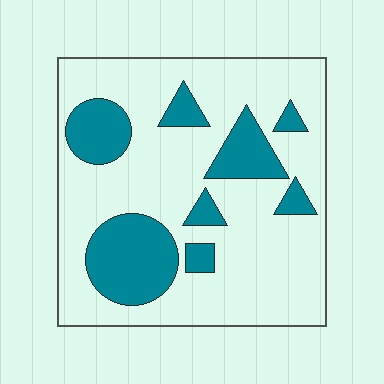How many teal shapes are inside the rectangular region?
8.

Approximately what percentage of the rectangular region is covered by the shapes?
Approximately 25%.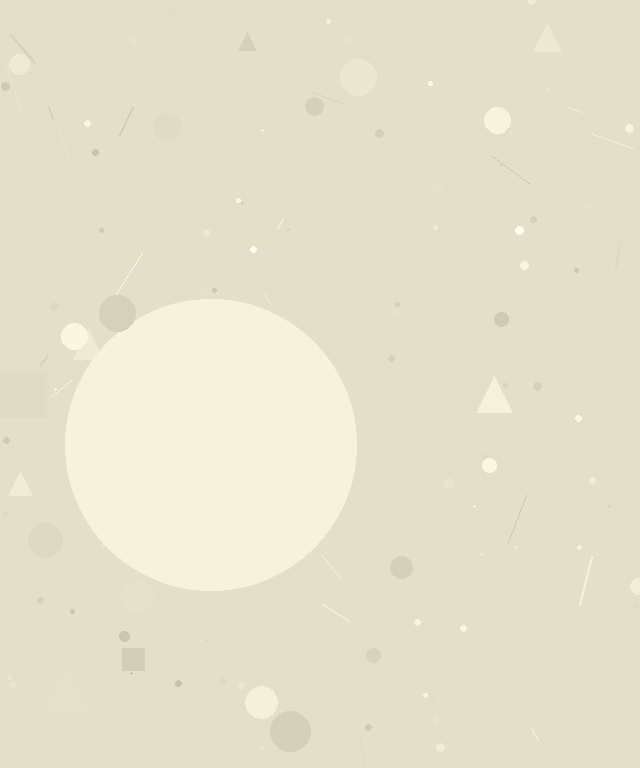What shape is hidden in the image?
A circle is hidden in the image.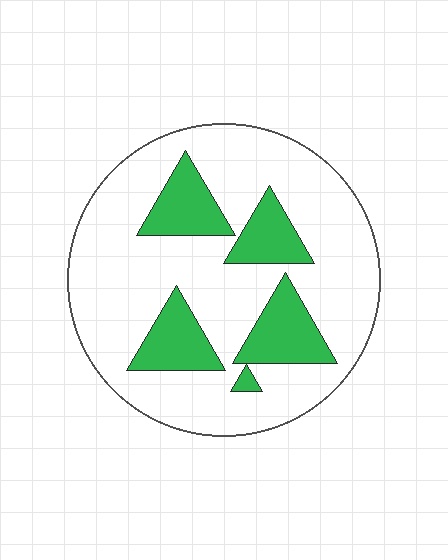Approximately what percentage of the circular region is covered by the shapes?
Approximately 25%.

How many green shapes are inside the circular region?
5.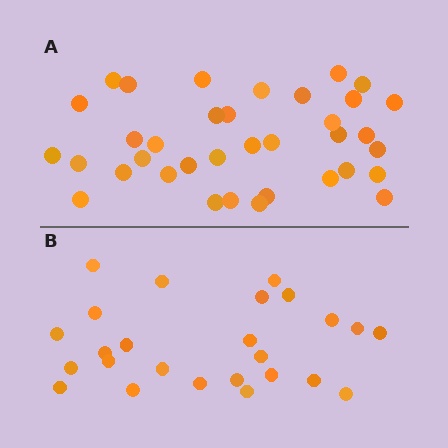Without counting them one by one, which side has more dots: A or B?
Region A (the top region) has more dots.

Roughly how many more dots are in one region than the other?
Region A has roughly 12 or so more dots than region B.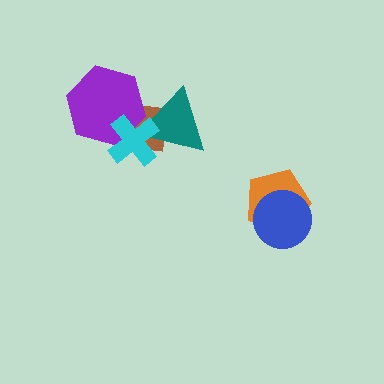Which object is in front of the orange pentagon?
The blue circle is in front of the orange pentagon.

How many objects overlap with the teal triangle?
3 objects overlap with the teal triangle.